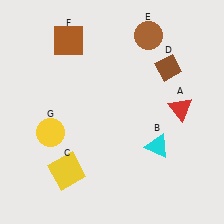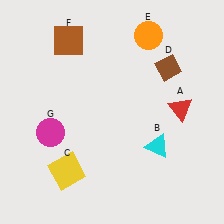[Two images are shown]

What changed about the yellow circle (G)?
In Image 1, G is yellow. In Image 2, it changed to magenta.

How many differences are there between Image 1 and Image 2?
There are 2 differences between the two images.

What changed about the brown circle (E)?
In Image 1, E is brown. In Image 2, it changed to orange.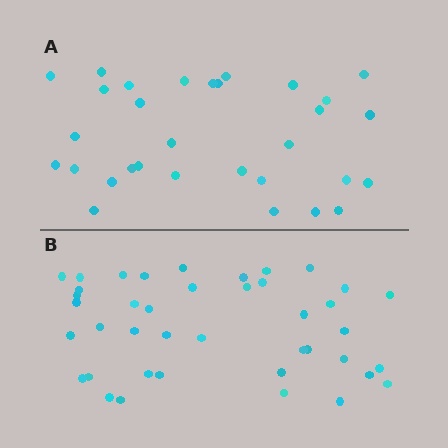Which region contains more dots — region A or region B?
Region B (the bottom region) has more dots.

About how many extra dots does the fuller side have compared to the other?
Region B has roughly 10 or so more dots than region A.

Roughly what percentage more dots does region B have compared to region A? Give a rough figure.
About 30% more.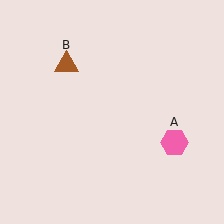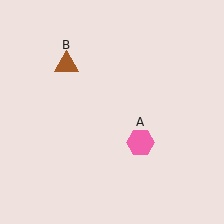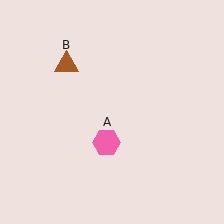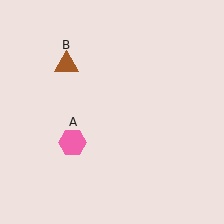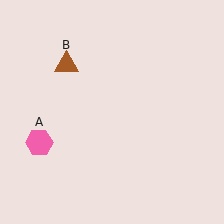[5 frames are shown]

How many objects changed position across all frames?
1 object changed position: pink hexagon (object A).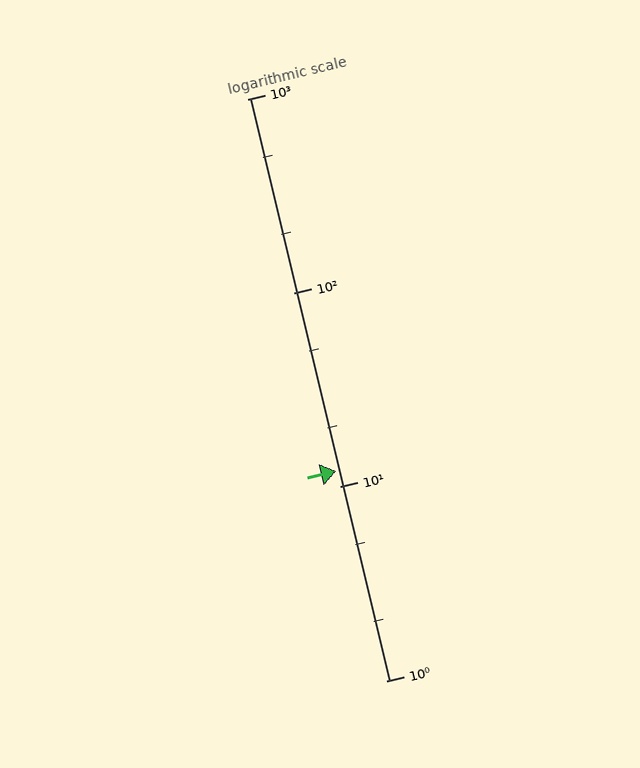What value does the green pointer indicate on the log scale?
The pointer indicates approximately 12.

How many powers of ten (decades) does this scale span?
The scale spans 3 decades, from 1 to 1000.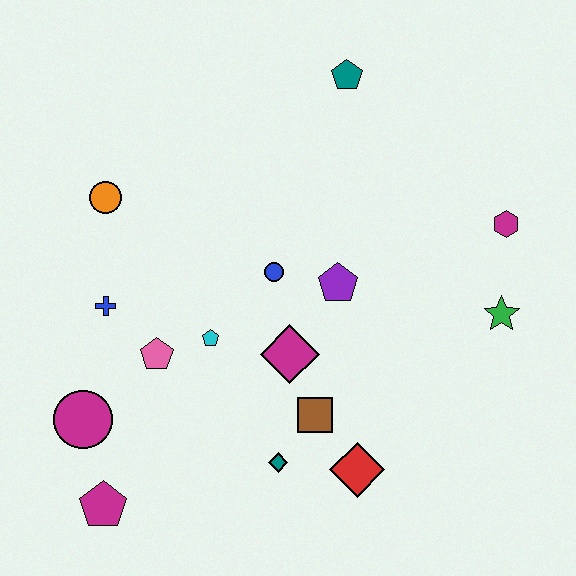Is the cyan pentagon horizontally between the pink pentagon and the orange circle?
No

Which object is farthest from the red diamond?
The teal pentagon is farthest from the red diamond.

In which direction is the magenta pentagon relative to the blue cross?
The magenta pentagon is below the blue cross.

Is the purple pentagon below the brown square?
No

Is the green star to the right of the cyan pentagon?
Yes